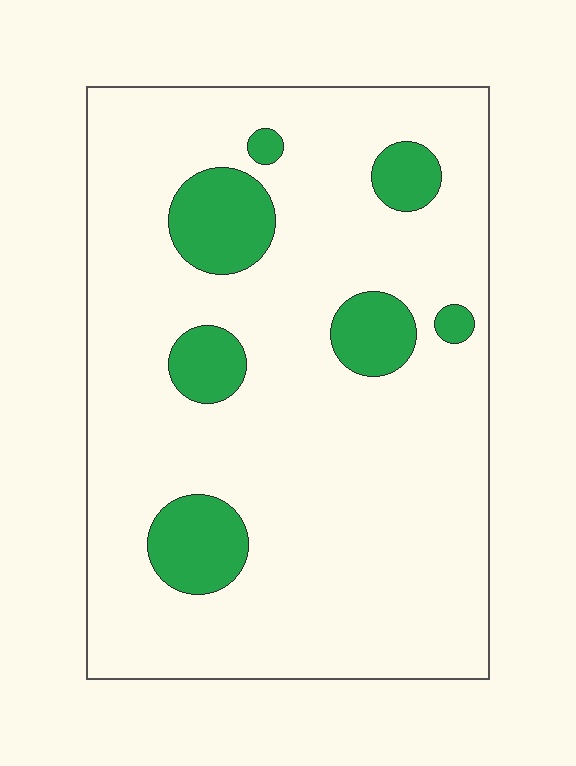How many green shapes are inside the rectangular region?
7.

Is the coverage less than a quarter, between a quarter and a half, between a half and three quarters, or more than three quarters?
Less than a quarter.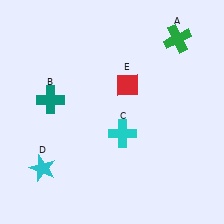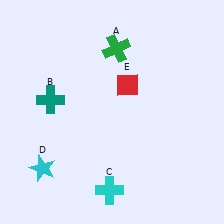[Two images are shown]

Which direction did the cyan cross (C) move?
The cyan cross (C) moved down.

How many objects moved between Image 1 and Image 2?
2 objects moved between the two images.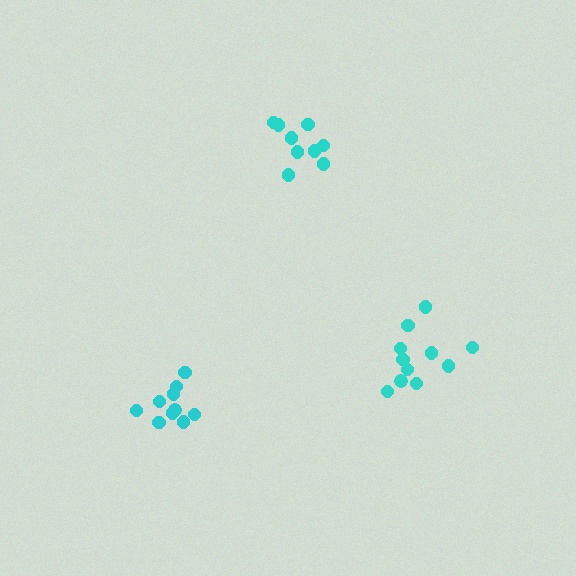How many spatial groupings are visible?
There are 3 spatial groupings.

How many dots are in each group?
Group 1: 11 dots, Group 2: 10 dots, Group 3: 9 dots (30 total).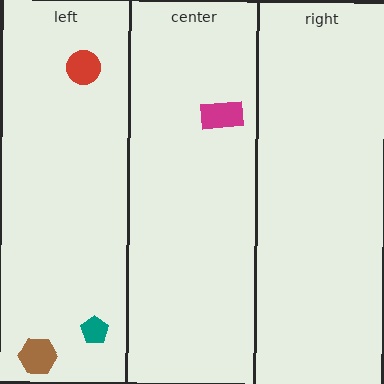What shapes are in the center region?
The magenta rectangle.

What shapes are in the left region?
The brown hexagon, the red circle, the teal pentagon.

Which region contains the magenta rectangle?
The center region.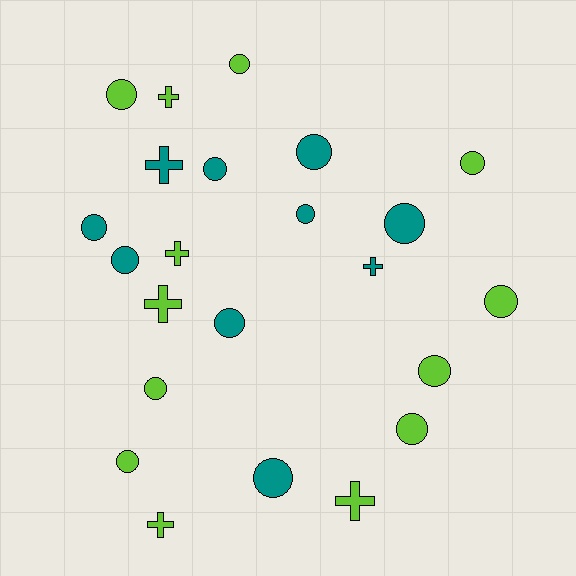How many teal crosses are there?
There are 2 teal crosses.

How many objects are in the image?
There are 23 objects.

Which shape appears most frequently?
Circle, with 16 objects.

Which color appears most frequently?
Lime, with 13 objects.